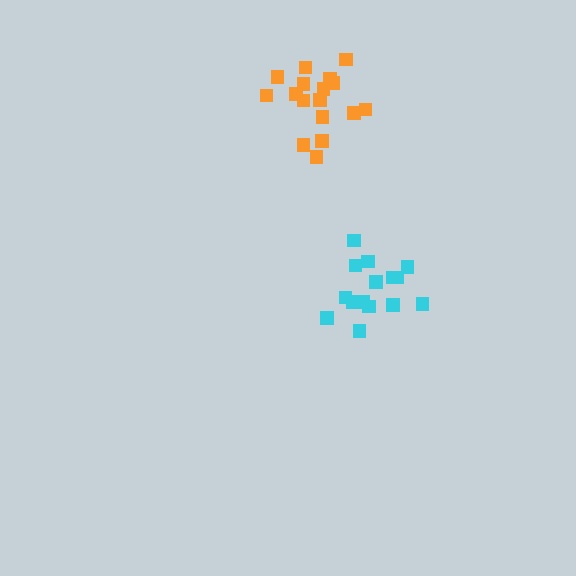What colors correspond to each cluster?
The clusters are colored: cyan, orange.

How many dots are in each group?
Group 1: 15 dots, Group 2: 17 dots (32 total).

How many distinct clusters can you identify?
There are 2 distinct clusters.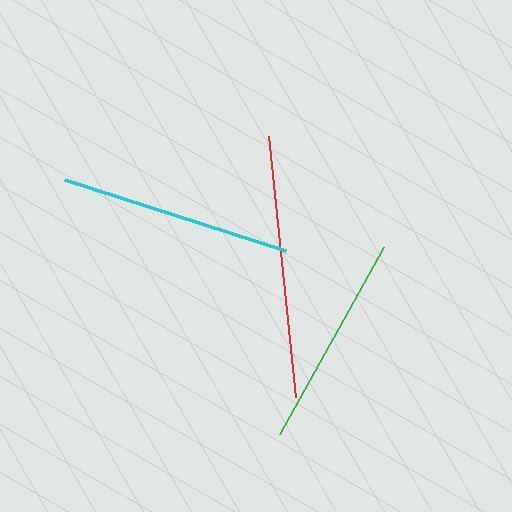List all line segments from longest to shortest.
From longest to shortest: red, cyan, green.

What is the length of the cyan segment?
The cyan segment is approximately 232 pixels long.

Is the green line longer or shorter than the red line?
The red line is longer than the green line.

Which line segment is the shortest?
The green line is the shortest at approximately 214 pixels.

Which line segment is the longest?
The red line is the longest at approximately 263 pixels.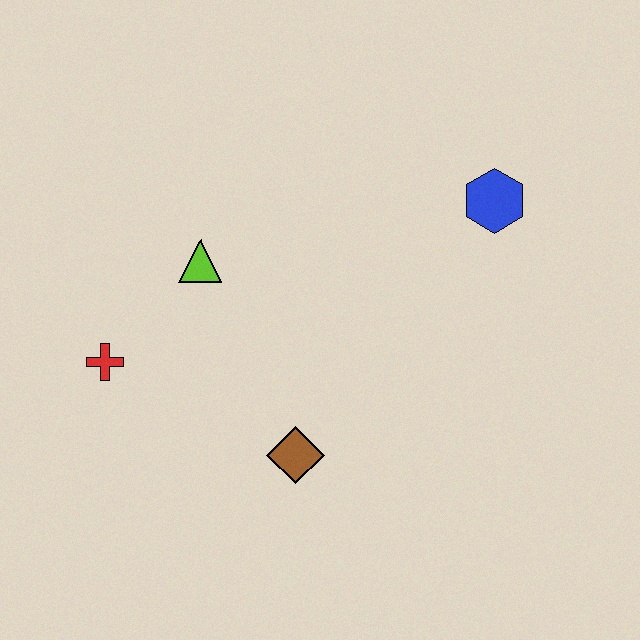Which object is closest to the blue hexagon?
The lime triangle is closest to the blue hexagon.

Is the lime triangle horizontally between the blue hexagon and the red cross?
Yes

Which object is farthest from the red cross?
The blue hexagon is farthest from the red cross.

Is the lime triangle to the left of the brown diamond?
Yes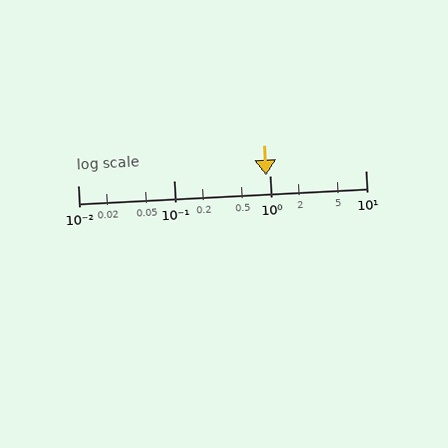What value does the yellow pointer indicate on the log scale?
The pointer indicates approximately 0.93.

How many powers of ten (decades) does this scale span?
The scale spans 3 decades, from 0.01 to 10.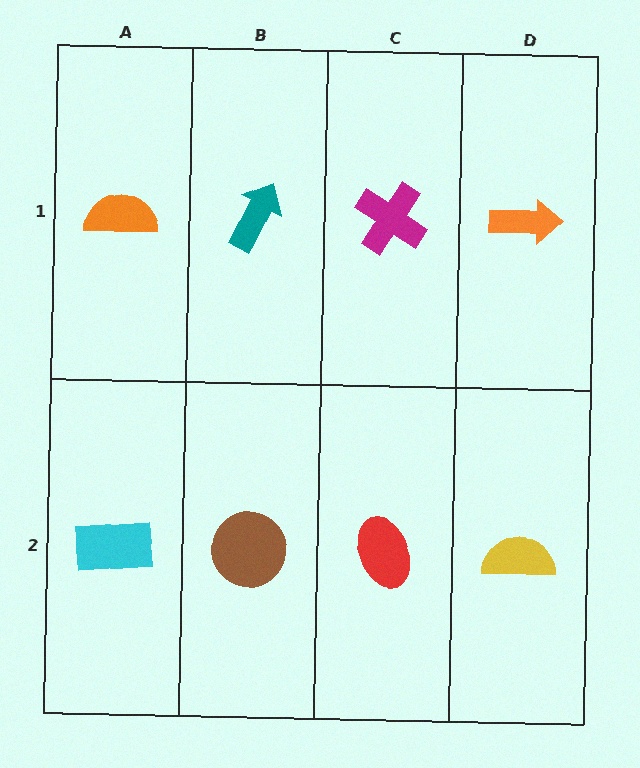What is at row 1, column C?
A magenta cross.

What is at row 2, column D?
A yellow semicircle.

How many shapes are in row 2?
4 shapes.